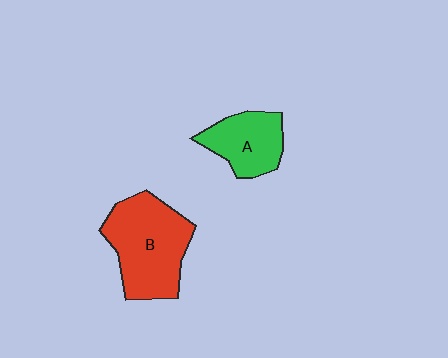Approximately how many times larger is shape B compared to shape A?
Approximately 1.6 times.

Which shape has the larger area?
Shape B (red).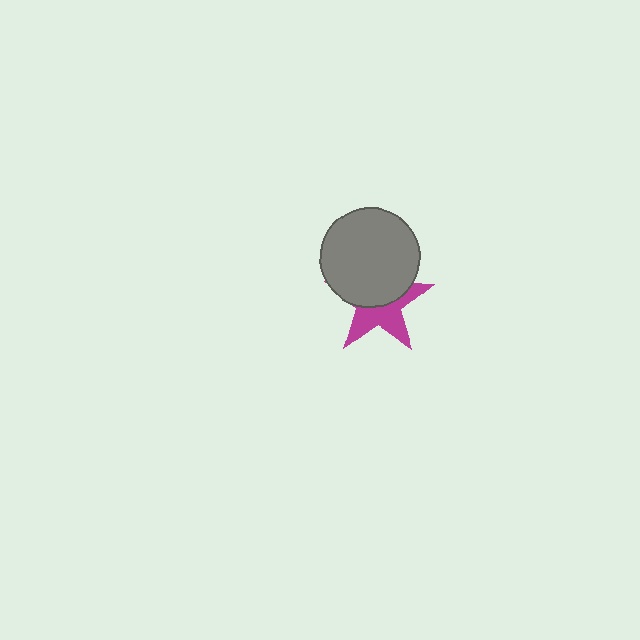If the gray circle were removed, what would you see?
You would see the complete magenta star.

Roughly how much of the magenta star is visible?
About half of it is visible (roughly 48%).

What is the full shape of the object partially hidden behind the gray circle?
The partially hidden object is a magenta star.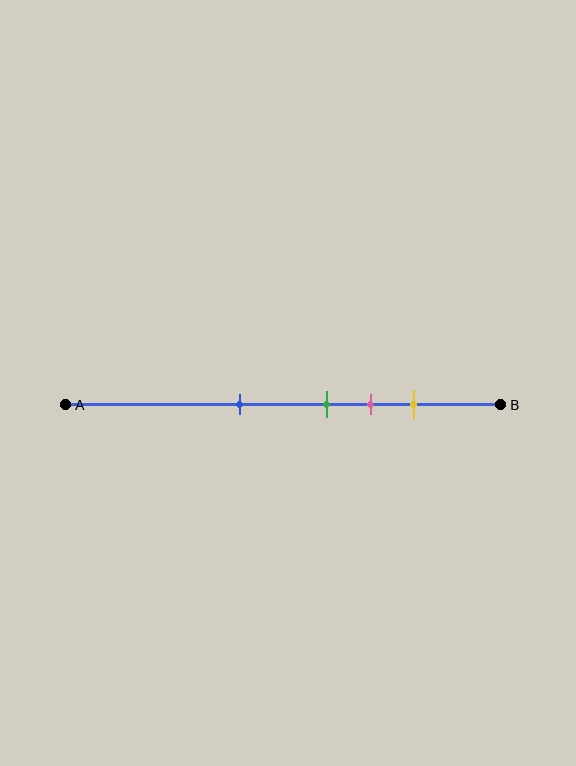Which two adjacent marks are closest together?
The green and pink marks are the closest adjacent pair.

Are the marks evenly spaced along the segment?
No, the marks are not evenly spaced.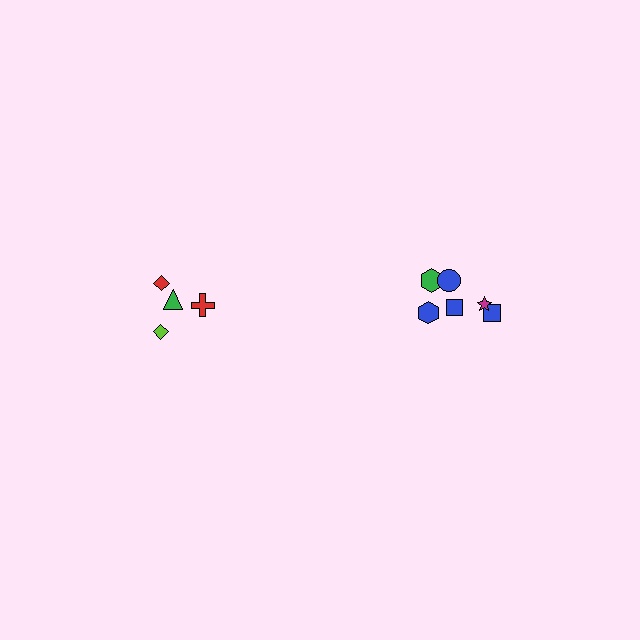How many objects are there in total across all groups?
There are 10 objects.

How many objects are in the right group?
There are 6 objects.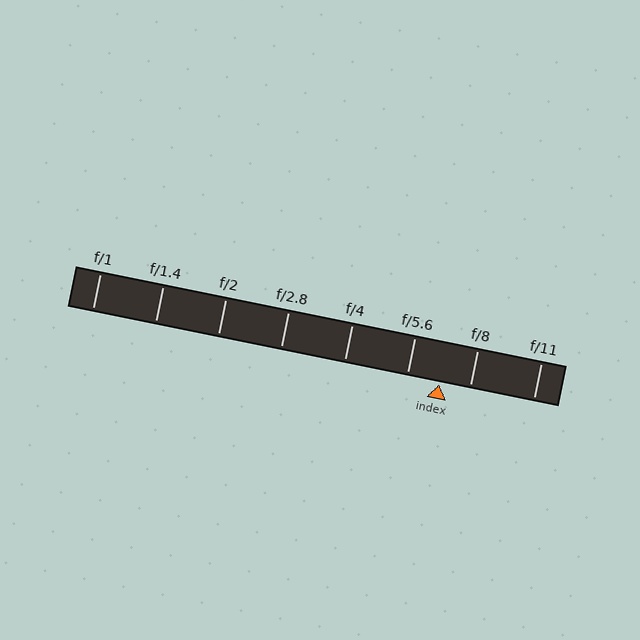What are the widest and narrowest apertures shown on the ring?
The widest aperture shown is f/1 and the narrowest is f/11.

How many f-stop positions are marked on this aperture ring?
There are 8 f-stop positions marked.